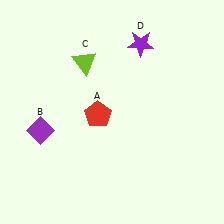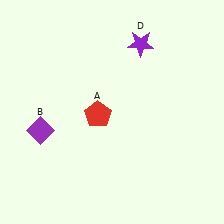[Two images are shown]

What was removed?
The lime triangle (C) was removed in Image 2.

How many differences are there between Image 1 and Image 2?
There is 1 difference between the two images.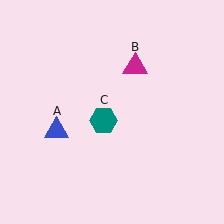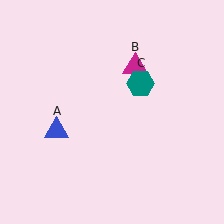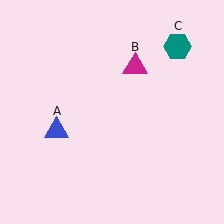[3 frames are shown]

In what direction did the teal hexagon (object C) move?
The teal hexagon (object C) moved up and to the right.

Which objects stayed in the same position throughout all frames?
Blue triangle (object A) and magenta triangle (object B) remained stationary.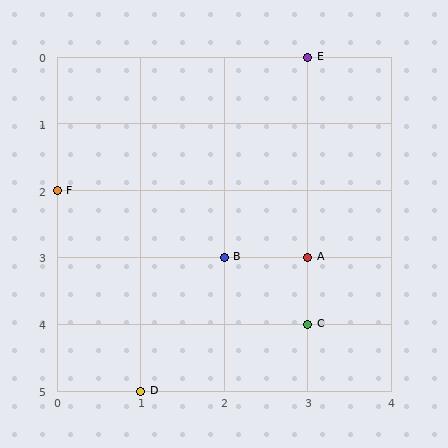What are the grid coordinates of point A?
Point A is at grid coordinates (3, 3).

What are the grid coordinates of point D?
Point D is at grid coordinates (1, 5).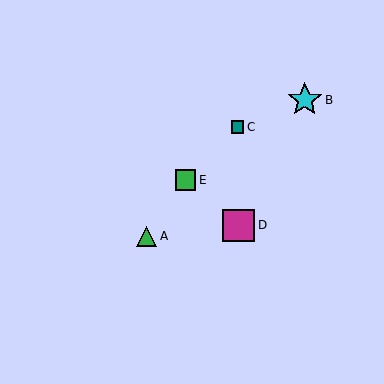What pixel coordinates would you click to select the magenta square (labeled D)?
Click at (239, 225) to select the magenta square D.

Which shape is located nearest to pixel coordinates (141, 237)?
The green triangle (labeled A) at (147, 236) is nearest to that location.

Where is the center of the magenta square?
The center of the magenta square is at (239, 225).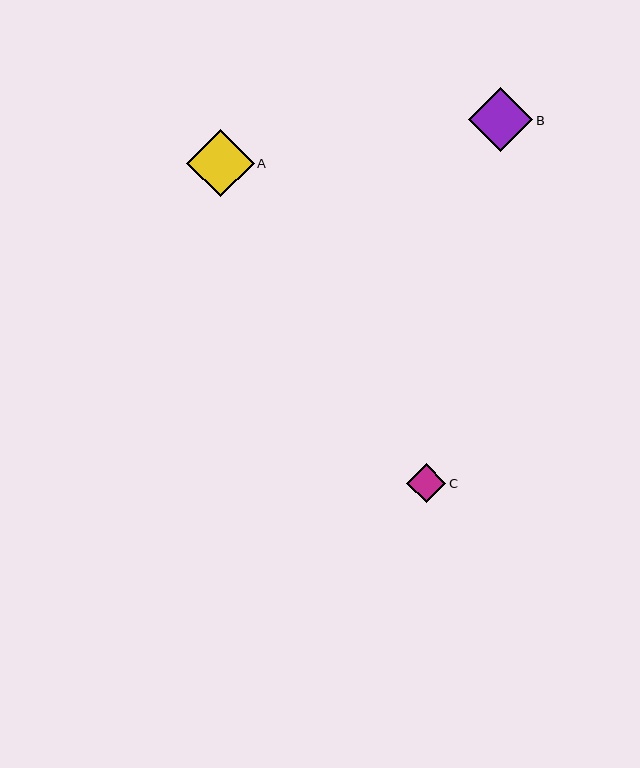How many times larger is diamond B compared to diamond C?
Diamond B is approximately 1.7 times the size of diamond C.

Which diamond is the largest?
Diamond A is the largest with a size of approximately 68 pixels.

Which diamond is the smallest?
Diamond C is the smallest with a size of approximately 39 pixels.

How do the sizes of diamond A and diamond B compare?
Diamond A and diamond B are approximately the same size.